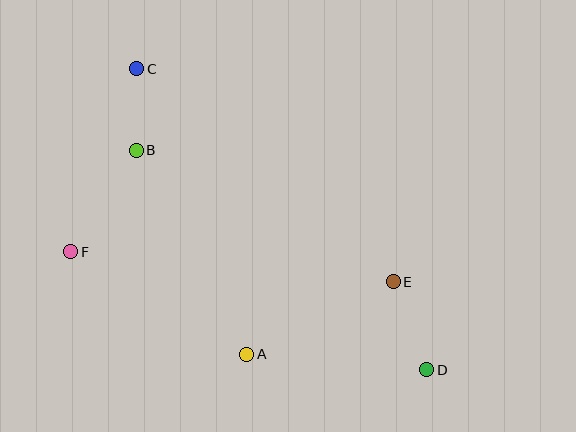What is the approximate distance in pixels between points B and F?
The distance between B and F is approximately 121 pixels.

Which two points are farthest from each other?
Points C and D are farthest from each other.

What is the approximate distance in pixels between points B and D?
The distance between B and D is approximately 364 pixels.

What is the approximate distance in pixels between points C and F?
The distance between C and F is approximately 195 pixels.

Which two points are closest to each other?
Points B and C are closest to each other.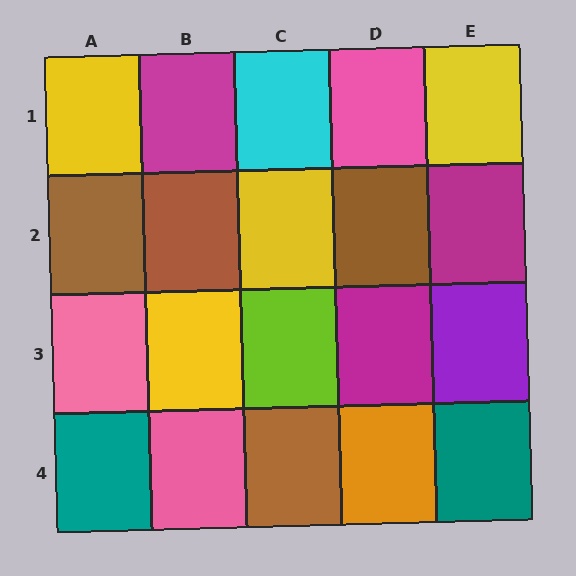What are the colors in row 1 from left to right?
Yellow, magenta, cyan, pink, yellow.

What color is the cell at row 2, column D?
Brown.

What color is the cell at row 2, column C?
Yellow.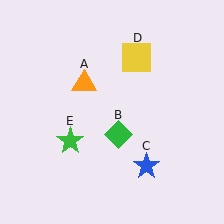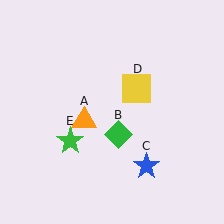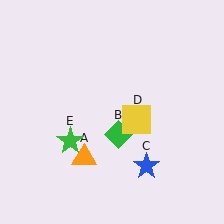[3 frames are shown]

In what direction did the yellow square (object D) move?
The yellow square (object D) moved down.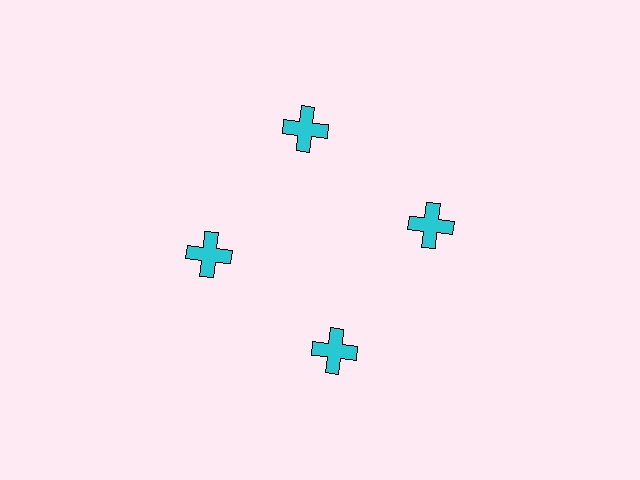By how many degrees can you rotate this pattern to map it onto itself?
The pattern maps onto itself every 90 degrees of rotation.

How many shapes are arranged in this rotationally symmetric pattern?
There are 4 shapes, arranged in 4 groups of 1.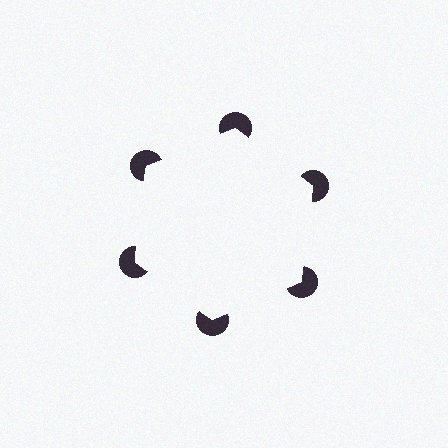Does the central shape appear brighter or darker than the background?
It typically appears slightly brighter than the background, even though no actual brightness change is drawn.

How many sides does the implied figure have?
6 sides.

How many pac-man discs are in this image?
There are 6 — one at each vertex of the illusory hexagon.